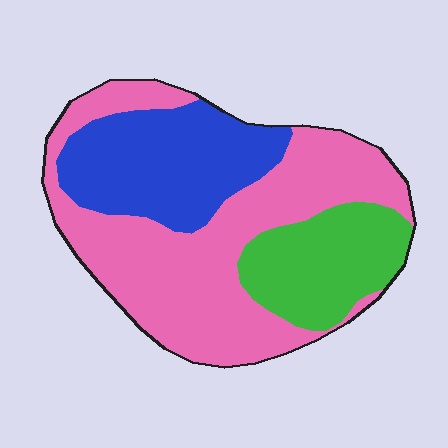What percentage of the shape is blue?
Blue takes up between a quarter and a half of the shape.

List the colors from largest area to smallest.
From largest to smallest: pink, blue, green.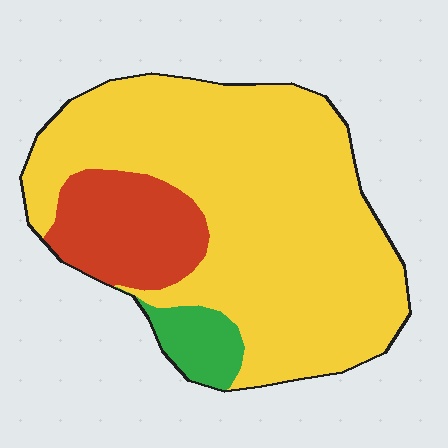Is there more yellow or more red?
Yellow.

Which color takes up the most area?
Yellow, at roughly 75%.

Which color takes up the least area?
Green, at roughly 5%.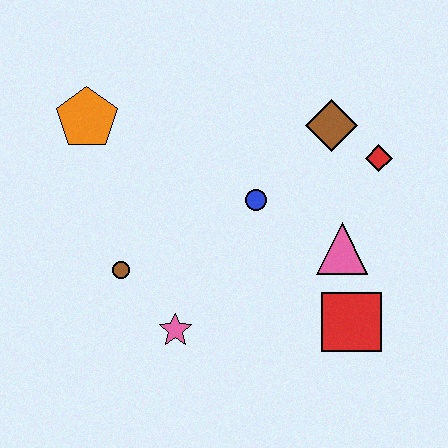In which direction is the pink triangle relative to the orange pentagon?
The pink triangle is to the right of the orange pentagon.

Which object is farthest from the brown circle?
The red diamond is farthest from the brown circle.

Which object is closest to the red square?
The pink triangle is closest to the red square.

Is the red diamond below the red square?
No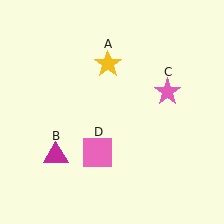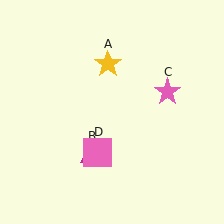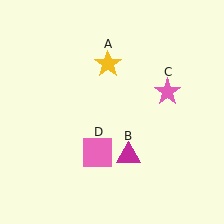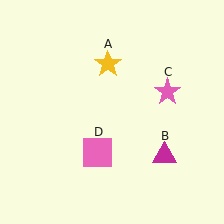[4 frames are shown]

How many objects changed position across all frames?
1 object changed position: magenta triangle (object B).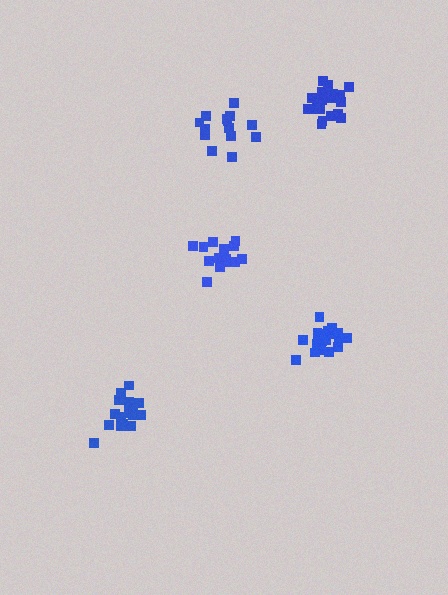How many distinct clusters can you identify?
There are 5 distinct clusters.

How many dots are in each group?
Group 1: 17 dots, Group 2: 17 dots, Group 3: 14 dots, Group 4: 20 dots, Group 5: 20 dots (88 total).